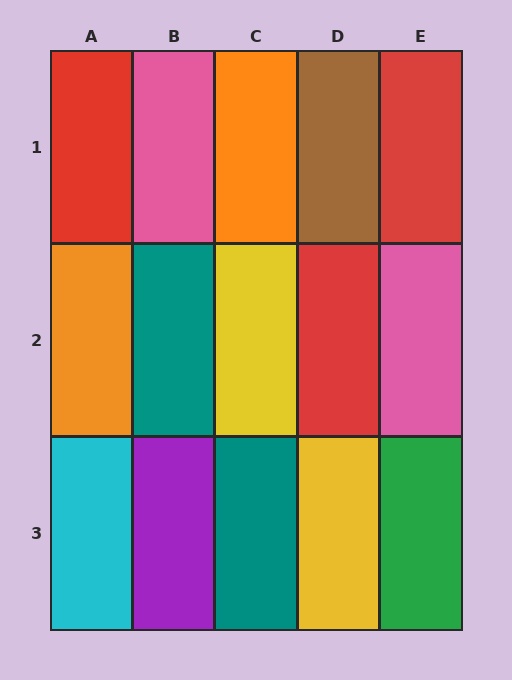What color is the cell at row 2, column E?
Pink.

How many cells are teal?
2 cells are teal.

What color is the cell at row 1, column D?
Brown.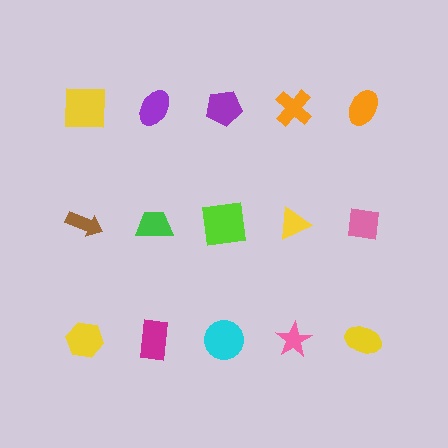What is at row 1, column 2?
A purple ellipse.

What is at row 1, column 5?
An orange ellipse.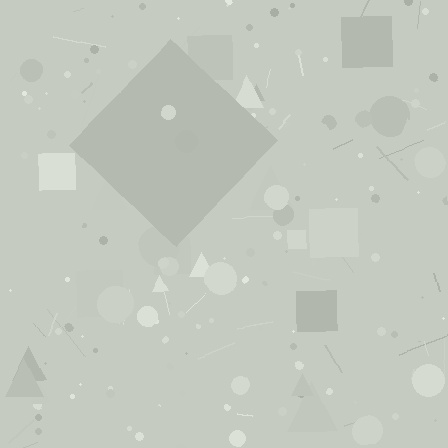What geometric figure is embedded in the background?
A diamond is embedded in the background.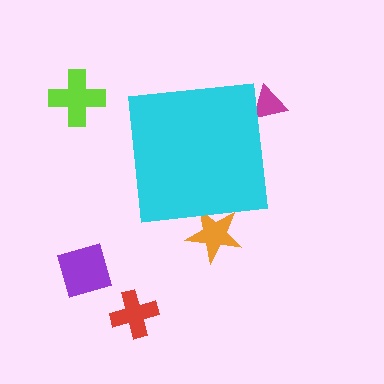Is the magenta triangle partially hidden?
Yes, the magenta triangle is partially hidden behind the cyan square.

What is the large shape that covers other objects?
A cyan square.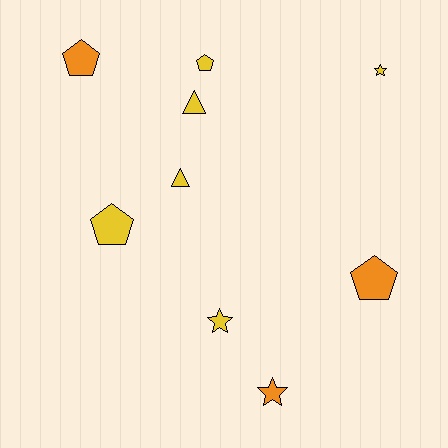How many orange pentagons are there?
There are 2 orange pentagons.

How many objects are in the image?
There are 9 objects.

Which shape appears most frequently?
Pentagon, with 4 objects.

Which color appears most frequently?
Yellow, with 6 objects.